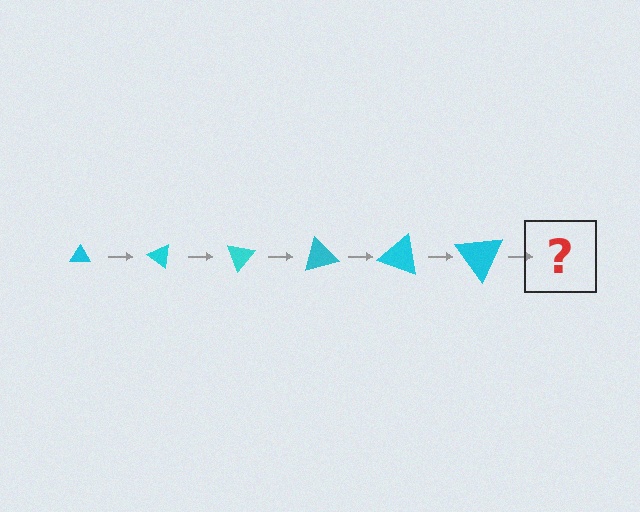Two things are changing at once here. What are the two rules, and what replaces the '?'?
The two rules are that the triangle grows larger each step and it rotates 35 degrees each step. The '?' should be a triangle, larger than the previous one and rotated 210 degrees from the start.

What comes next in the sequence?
The next element should be a triangle, larger than the previous one and rotated 210 degrees from the start.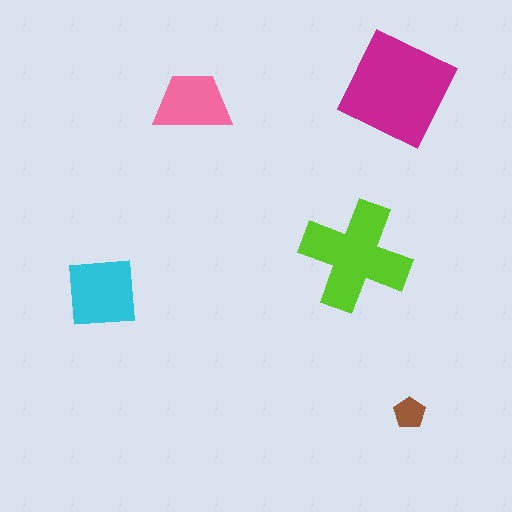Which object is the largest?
The magenta square.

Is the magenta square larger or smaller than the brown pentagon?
Larger.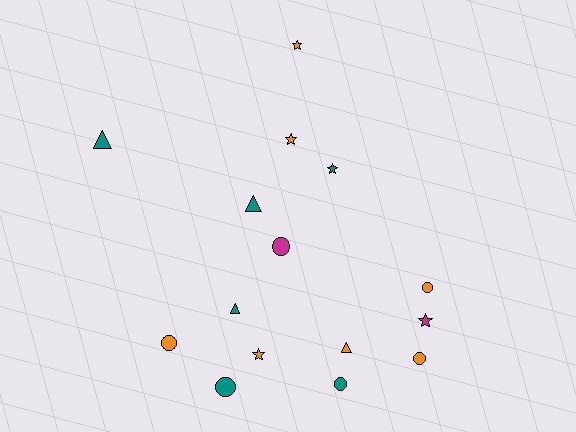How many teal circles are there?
There are 2 teal circles.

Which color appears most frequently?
Orange, with 7 objects.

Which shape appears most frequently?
Circle, with 6 objects.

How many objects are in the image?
There are 15 objects.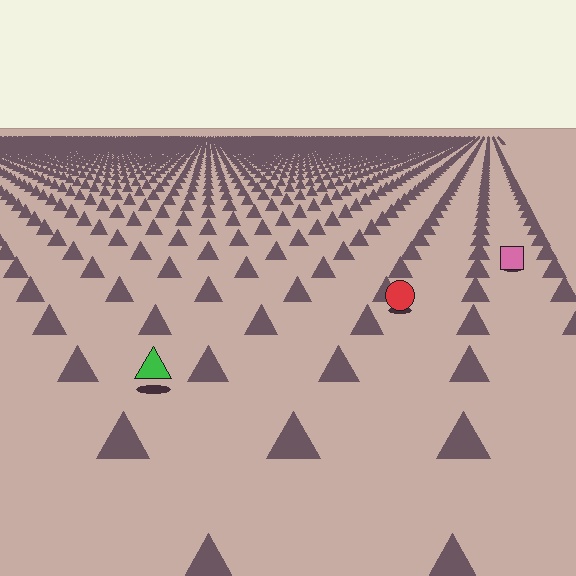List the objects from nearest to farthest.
From nearest to farthest: the green triangle, the red circle, the pink square.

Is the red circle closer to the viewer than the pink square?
Yes. The red circle is closer — you can tell from the texture gradient: the ground texture is coarser near it.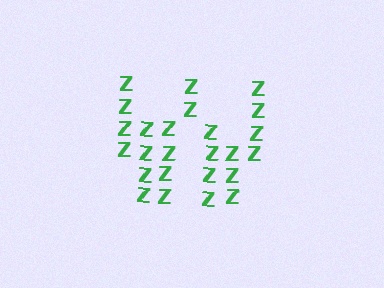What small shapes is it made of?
It is made of small letter Z's.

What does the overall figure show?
The overall figure shows the letter W.